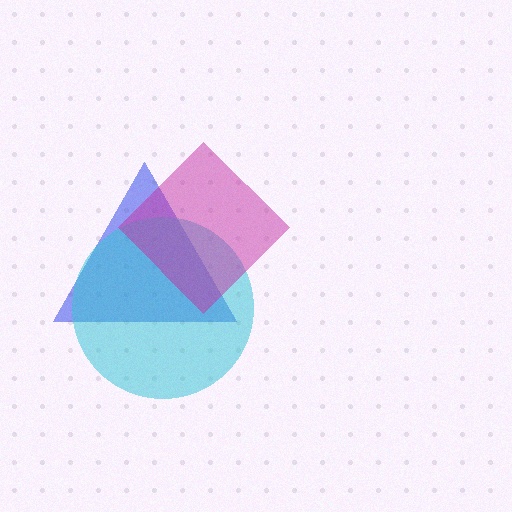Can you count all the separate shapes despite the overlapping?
Yes, there are 3 separate shapes.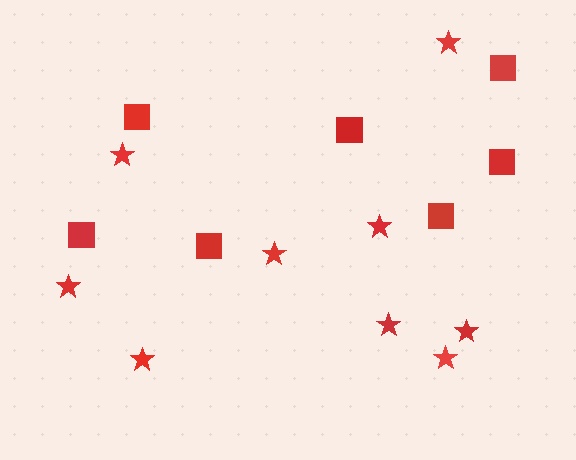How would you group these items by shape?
There are 2 groups: one group of stars (9) and one group of squares (7).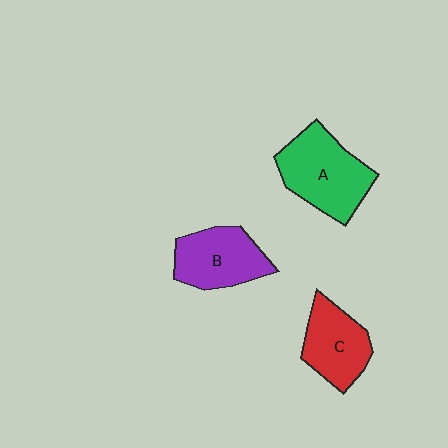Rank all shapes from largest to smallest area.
From largest to smallest: A (green), B (purple), C (red).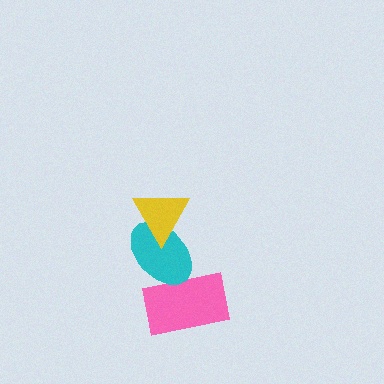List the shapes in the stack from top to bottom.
From top to bottom: the yellow triangle, the cyan ellipse, the pink rectangle.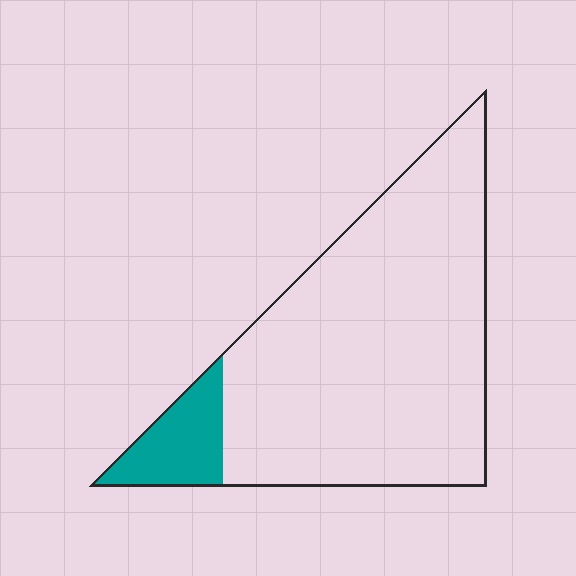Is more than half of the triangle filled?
No.